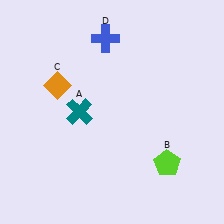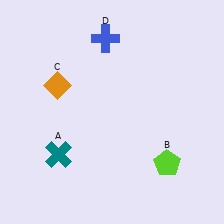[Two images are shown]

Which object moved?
The teal cross (A) moved down.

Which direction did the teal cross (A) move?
The teal cross (A) moved down.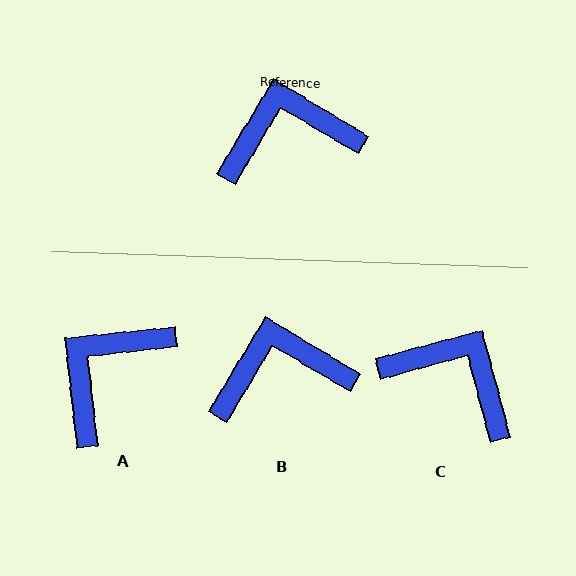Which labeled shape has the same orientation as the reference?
B.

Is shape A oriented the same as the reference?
No, it is off by about 37 degrees.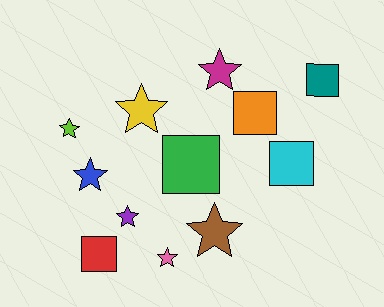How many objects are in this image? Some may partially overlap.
There are 12 objects.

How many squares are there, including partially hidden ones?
There are 5 squares.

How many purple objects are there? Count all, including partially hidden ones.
There is 1 purple object.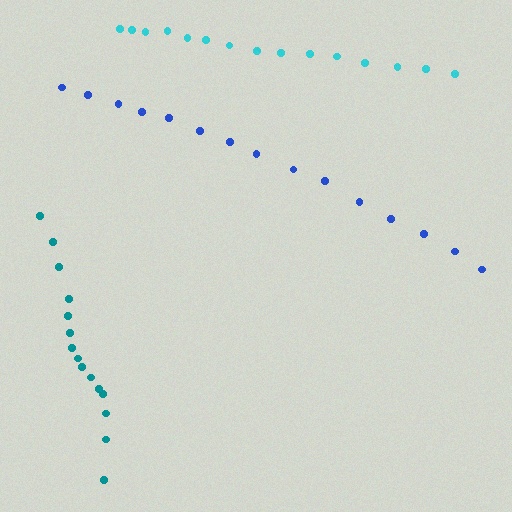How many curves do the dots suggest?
There are 3 distinct paths.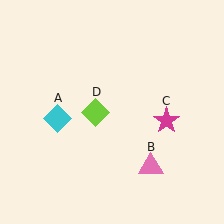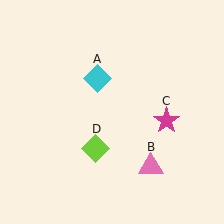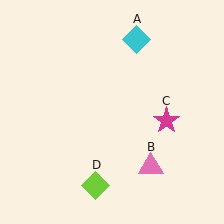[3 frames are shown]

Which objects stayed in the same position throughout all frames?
Pink triangle (object B) and magenta star (object C) remained stationary.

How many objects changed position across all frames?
2 objects changed position: cyan diamond (object A), lime diamond (object D).